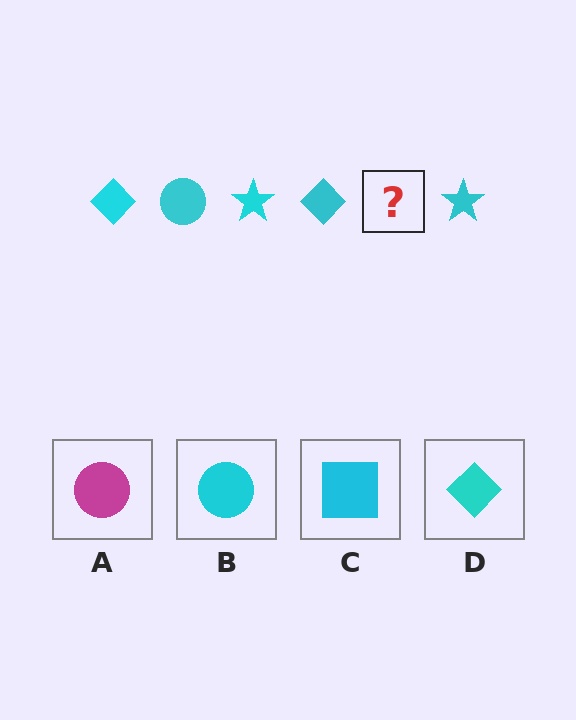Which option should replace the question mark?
Option B.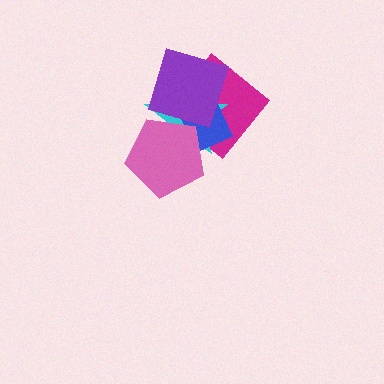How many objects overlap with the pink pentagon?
2 objects overlap with the pink pentagon.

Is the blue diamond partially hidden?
Yes, it is partially covered by another shape.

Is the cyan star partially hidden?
Yes, it is partially covered by another shape.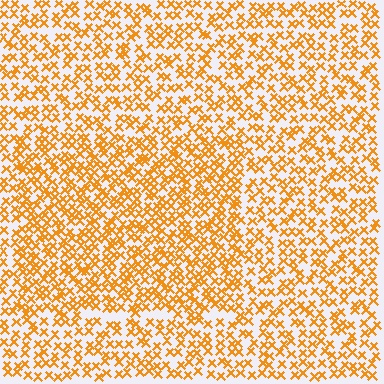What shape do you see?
I see a rectangle.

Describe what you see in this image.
The image contains small orange elements arranged at two different densities. A rectangle-shaped region is visible where the elements are more densely packed than the surrounding area.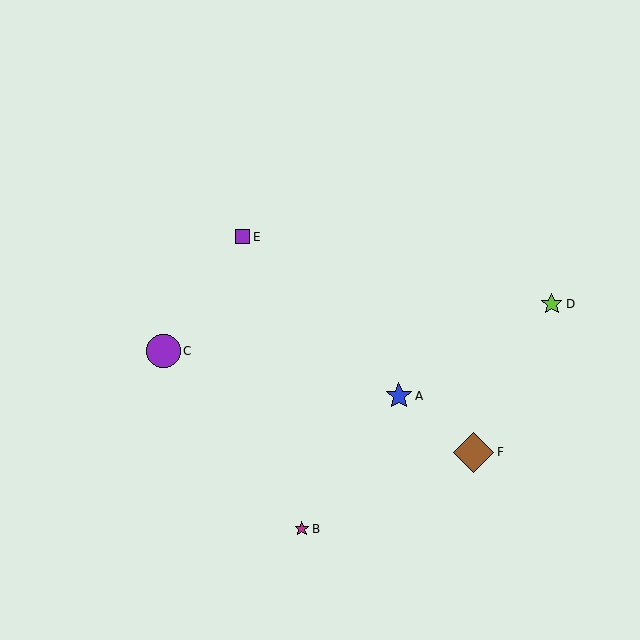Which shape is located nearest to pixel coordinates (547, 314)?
The lime star (labeled D) at (552, 304) is nearest to that location.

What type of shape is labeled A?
Shape A is a blue star.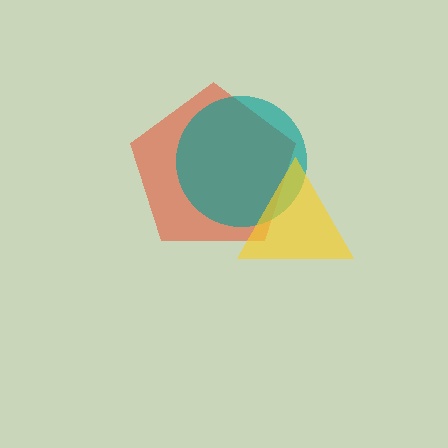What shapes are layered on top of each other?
The layered shapes are: a red pentagon, a teal circle, a yellow triangle.